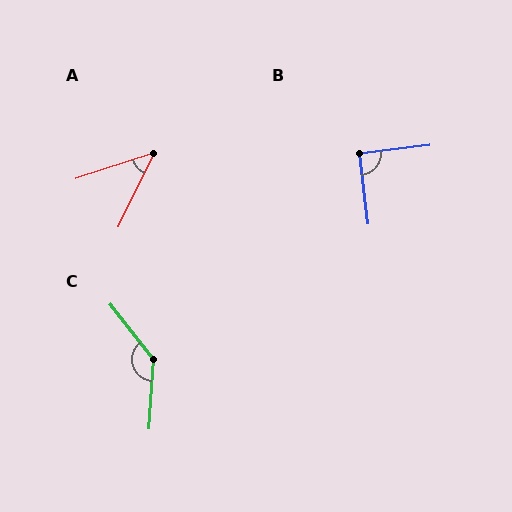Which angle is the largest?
C, at approximately 138 degrees.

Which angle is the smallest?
A, at approximately 46 degrees.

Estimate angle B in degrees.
Approximately 90 degrees.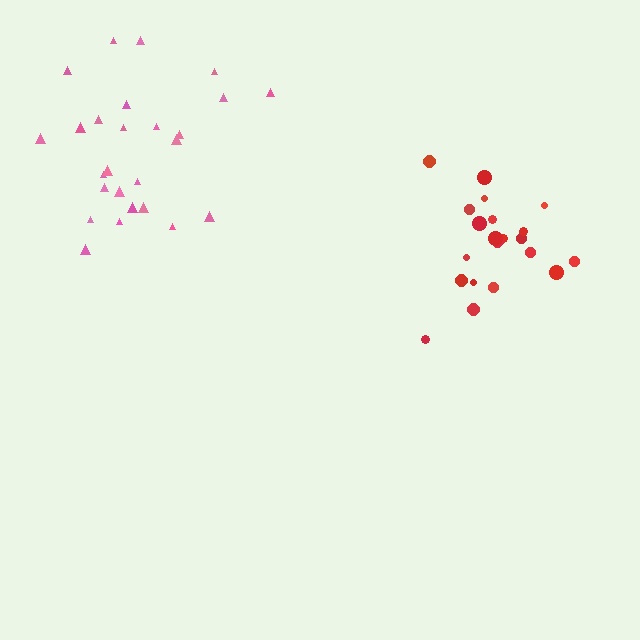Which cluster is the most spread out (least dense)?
Pink.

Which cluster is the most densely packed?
Red.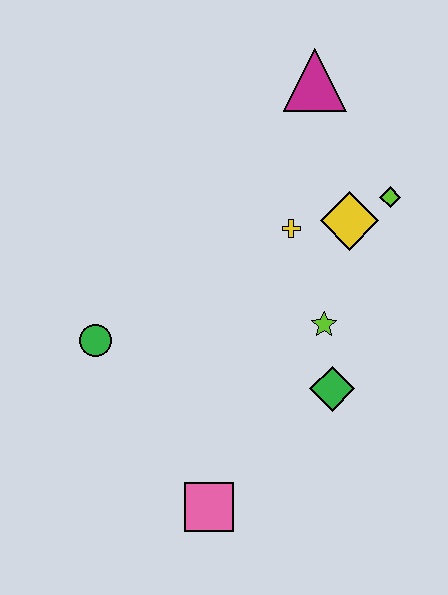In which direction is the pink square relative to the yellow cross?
The pink square is below the yellow cross.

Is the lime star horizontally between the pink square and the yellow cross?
No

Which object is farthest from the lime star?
The magenta triangle is farthest from the lime star.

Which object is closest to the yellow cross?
The yellow diamond is closest to the yellow cross.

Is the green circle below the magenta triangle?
Yes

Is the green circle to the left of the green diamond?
Yes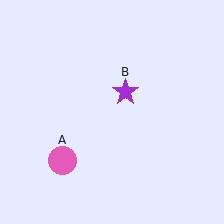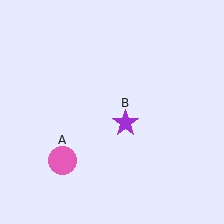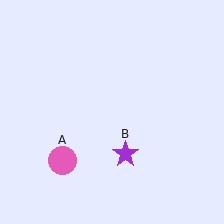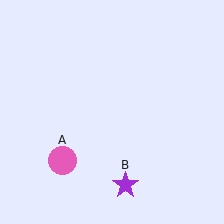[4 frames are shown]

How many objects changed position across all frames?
1 object changed position: purple star (object B).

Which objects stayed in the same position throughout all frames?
Pink circle (object A) remained stationary.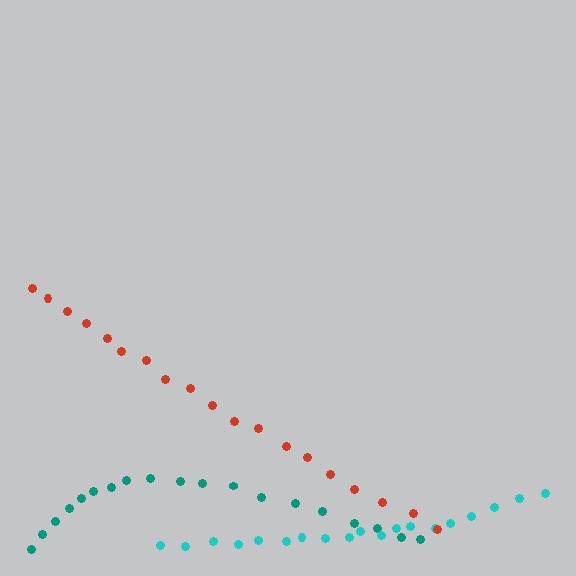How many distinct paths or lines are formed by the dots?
There are 3 distinct paths.